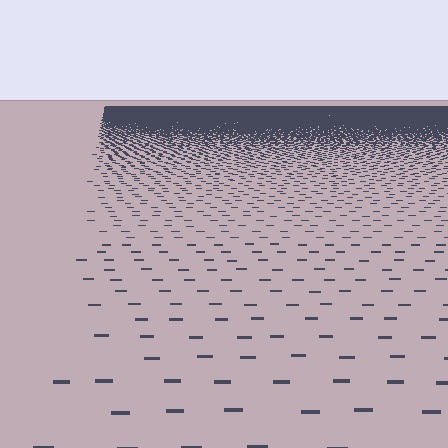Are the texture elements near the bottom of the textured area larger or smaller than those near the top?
Larger. Near the bottom, elements are closer to the viewer and appear at a bigger on-screen size.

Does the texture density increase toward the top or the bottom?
Density increases toward the top.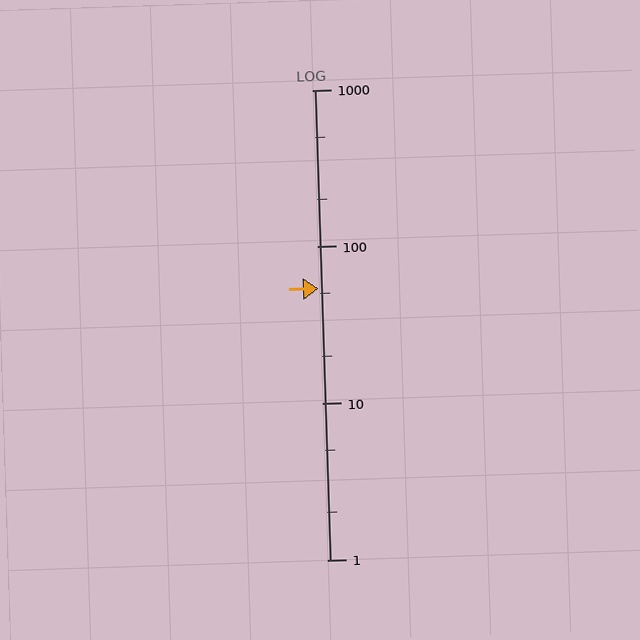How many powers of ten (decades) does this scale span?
The scale spans 3 decades, from 1 to 1000.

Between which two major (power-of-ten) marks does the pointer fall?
The pointer is between 10 and 100.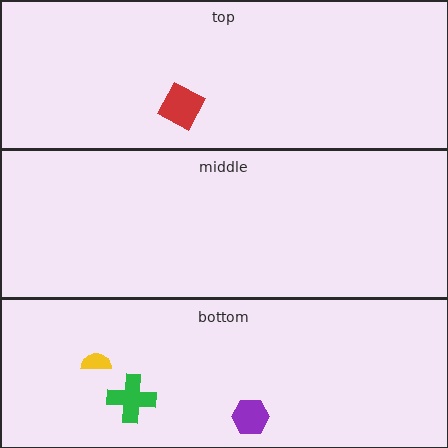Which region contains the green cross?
The bottom region.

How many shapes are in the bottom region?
3.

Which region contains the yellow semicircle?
The bottom region.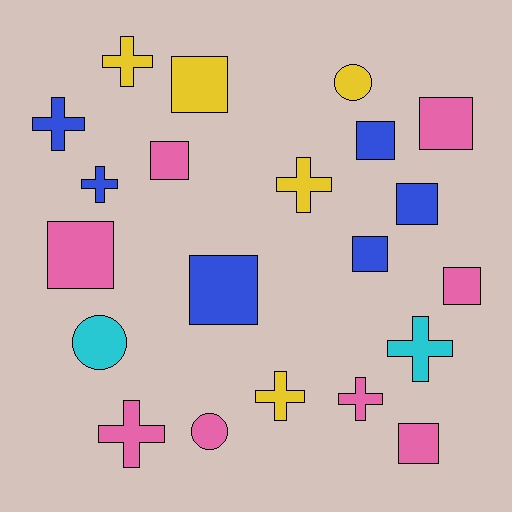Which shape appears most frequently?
Square, with 10 objects.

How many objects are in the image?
There are 21 objects.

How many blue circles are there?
There are no blue circles.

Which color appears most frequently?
Pink, with 8 objects.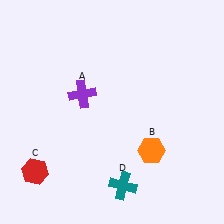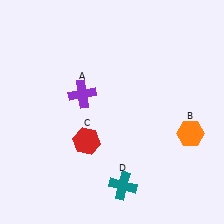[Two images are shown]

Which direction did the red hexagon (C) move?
The red hexagon (C) moved right.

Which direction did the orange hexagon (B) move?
The orange hexagon (B) moved right.